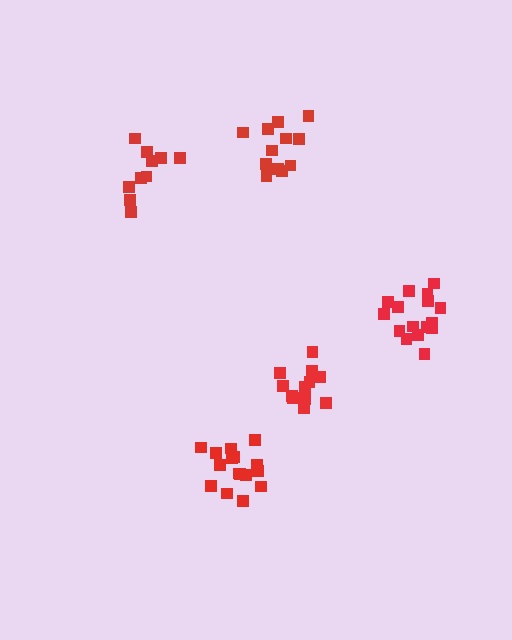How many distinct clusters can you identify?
There are 5 distinct clusters.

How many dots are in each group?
Group 1: 12 dots, Group 2: 13 dots, Group 3: 10 dots, Group 4: 16 dots, Group 5: 16 dots (67 total).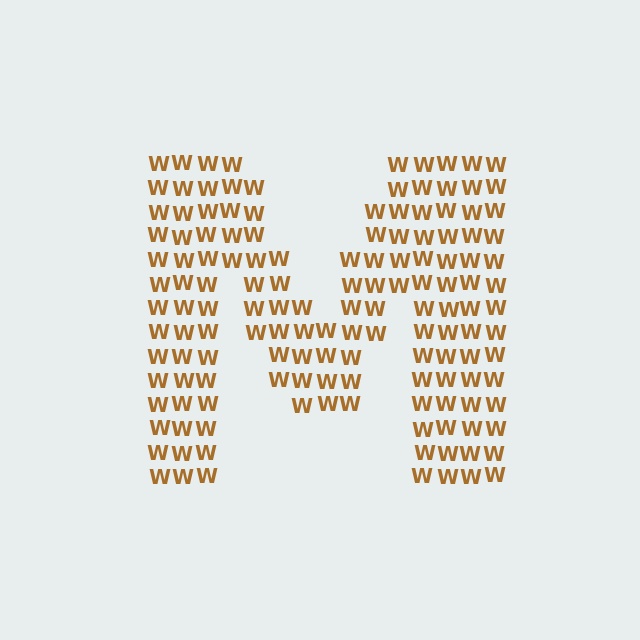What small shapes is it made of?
It is made of small letter W's.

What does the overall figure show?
The overall figure shows the letter M.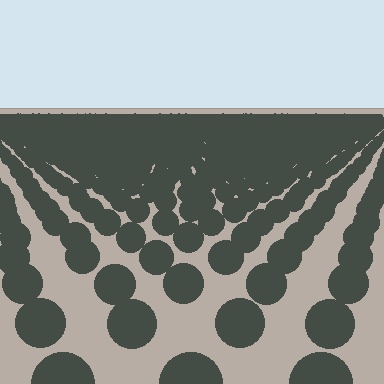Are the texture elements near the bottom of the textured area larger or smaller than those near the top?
Larger. Near the bottom, elements are closer to the viewer and appear at a bigger on-screen size.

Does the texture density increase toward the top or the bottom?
Density increases toward the top.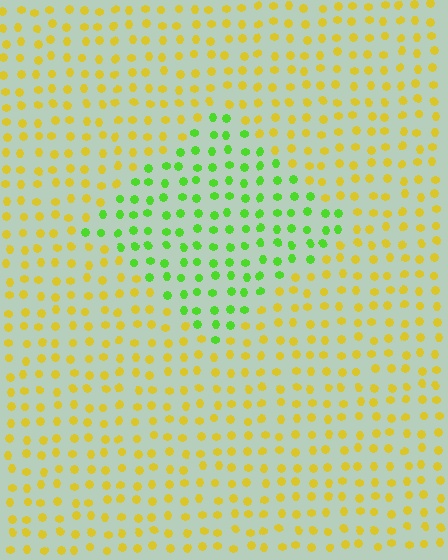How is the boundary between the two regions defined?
The boundary is defined purely by a slight shift in hue (about 55 degrees). Spacing, size, and orientation are identical on both sides.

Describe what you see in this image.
The image is filled with small yellow elements in a uniform arrangement. A diamond-shaped region is visible where the elements are tinted to a slightly different hue, forming a subtle color boundary.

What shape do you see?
I see a diamond.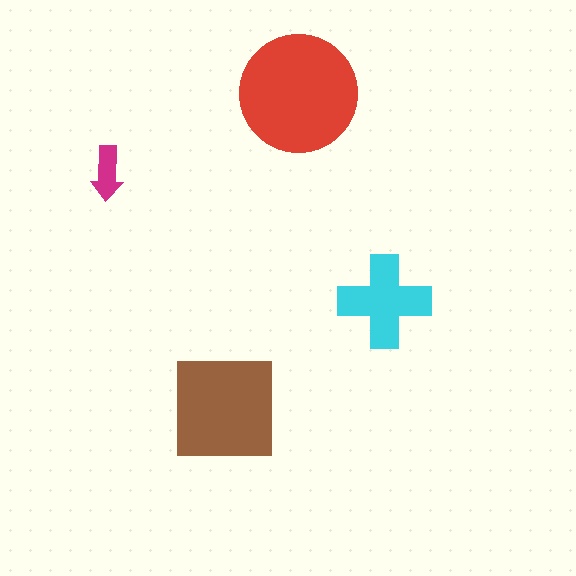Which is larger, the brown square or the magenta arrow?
The brown square.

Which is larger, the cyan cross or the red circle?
The red circle.